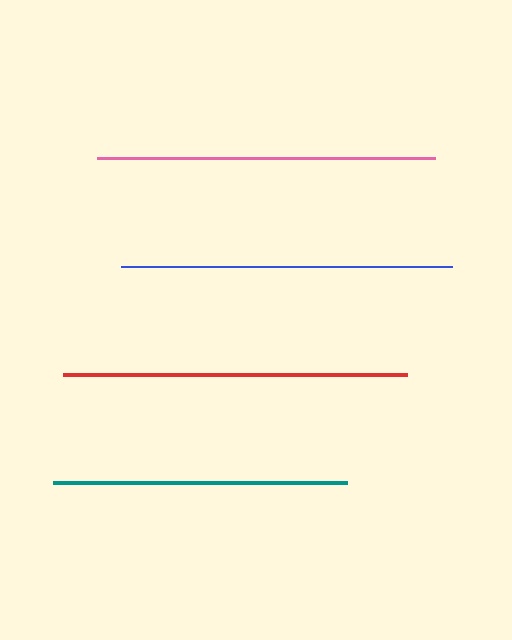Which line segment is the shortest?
The teal line is the shortest at approximately 294 pixels.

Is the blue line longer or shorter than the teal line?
The blue line is longer than the teal line.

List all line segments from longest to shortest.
From longest to shortest: red, pink, blue, teal.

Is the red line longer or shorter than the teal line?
The red line is longer than the teal line.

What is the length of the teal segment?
The teal segment is approximately 294 pixels long.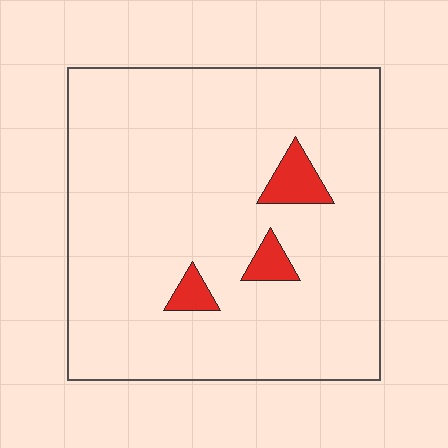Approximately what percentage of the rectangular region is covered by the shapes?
Approximately 5%.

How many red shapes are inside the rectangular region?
3.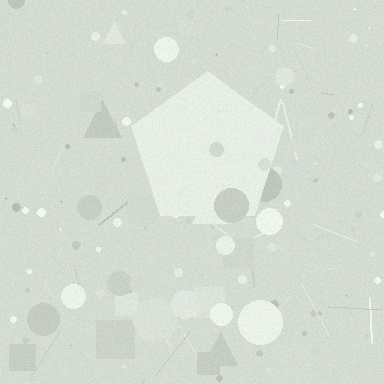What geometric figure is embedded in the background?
A pentagon is embedded in the background.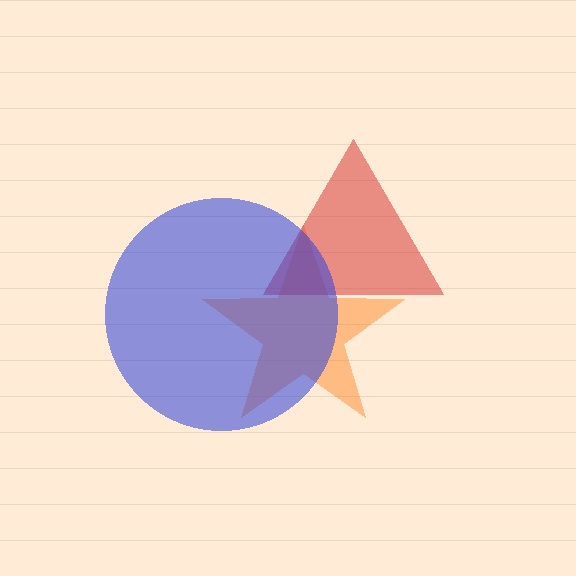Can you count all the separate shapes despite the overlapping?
Yes, there are 3 separate shapes.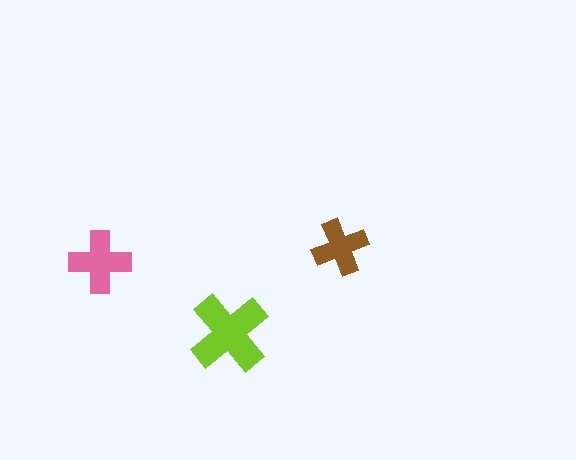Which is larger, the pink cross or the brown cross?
The pink one.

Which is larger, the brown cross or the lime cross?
The lime one.